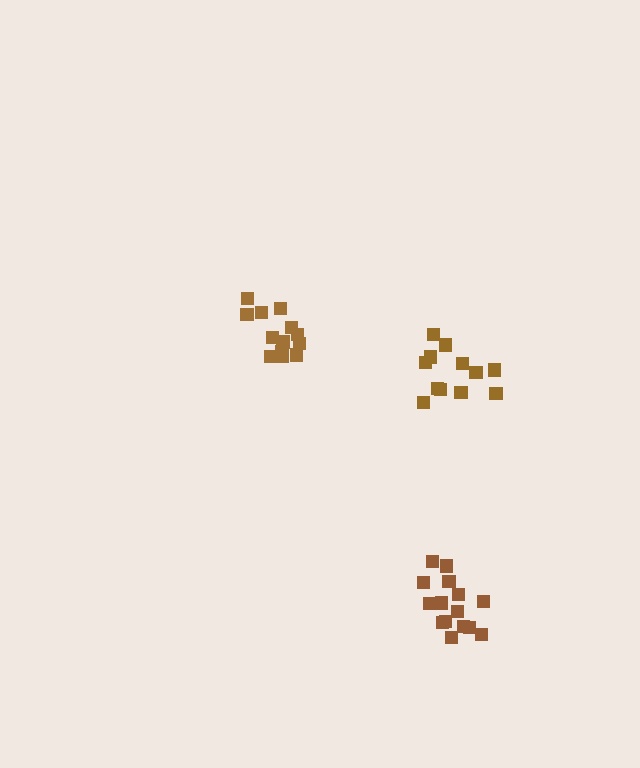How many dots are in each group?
Group 1: 12 dots, Group 2: 16 dots, Group 3: 14 dots (42 total).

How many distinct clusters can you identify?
There are 3 distinct clusters.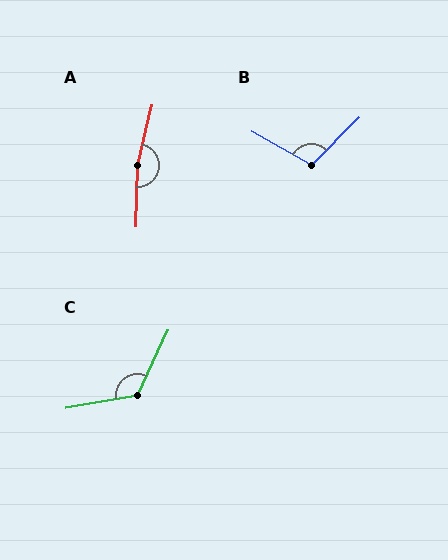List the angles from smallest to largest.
B (106°), C (124°), A (168°).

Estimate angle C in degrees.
Approximately 124 degrees.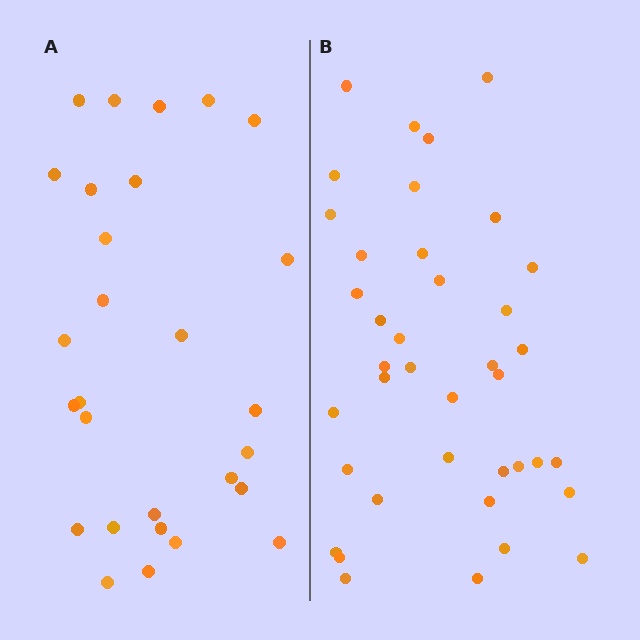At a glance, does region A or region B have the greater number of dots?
Region B (the right region) has more dots.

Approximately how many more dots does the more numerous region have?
Region B has roughly 12 or so more dots than region A.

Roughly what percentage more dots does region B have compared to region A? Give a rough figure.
About 40% more.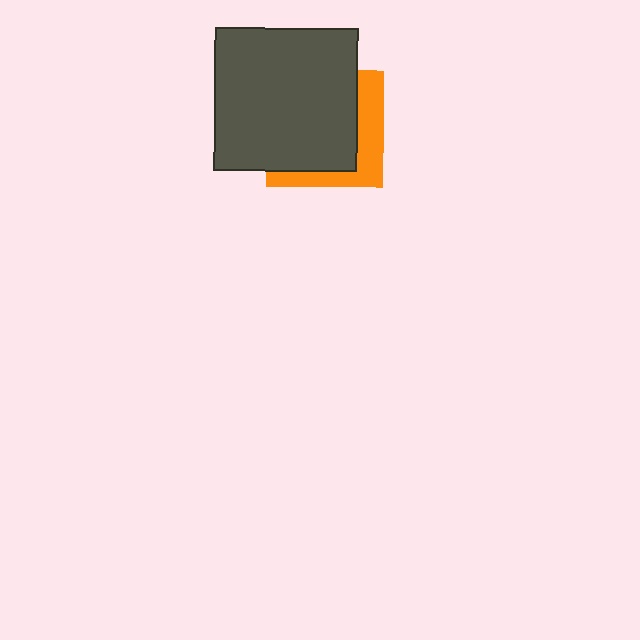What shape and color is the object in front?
The object in front is a dark gray square.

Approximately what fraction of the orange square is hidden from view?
Roughly 67% of the orange square is hidden behind the dark gray square.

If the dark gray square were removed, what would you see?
You would see the complete orange square.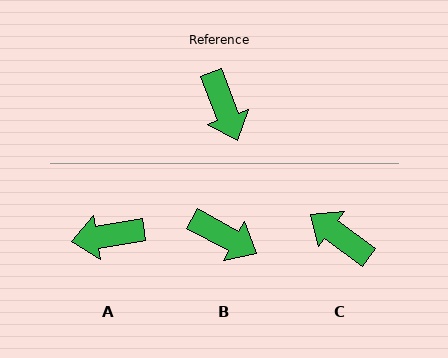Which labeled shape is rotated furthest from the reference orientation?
C, about 147 degrees away.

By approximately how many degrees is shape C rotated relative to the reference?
Approximately 147 degrees clockwise.